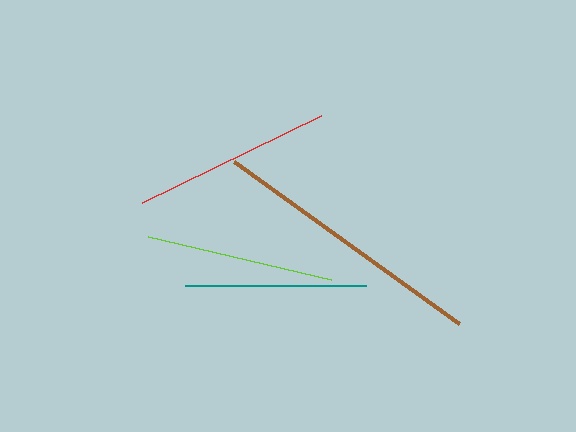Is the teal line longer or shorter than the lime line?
The lime line is longer than the teal line.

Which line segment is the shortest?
The teal line is the shortest at approximately 181 pixels.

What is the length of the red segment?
The red segment is approximately 199 pixels long.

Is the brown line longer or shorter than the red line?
The brown line is longer than the red line.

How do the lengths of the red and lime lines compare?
The red and lime lines are approximately the same length.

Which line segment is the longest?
The brown line is the longest at approximately 277 pixels.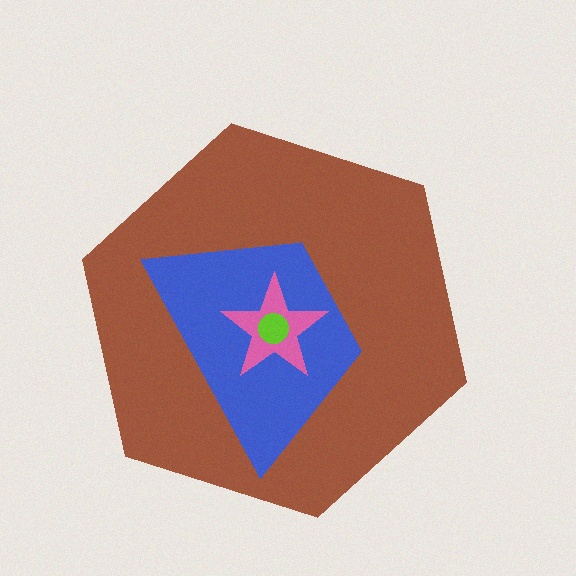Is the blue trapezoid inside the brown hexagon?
Yes.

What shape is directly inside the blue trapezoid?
The pink star.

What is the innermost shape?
The lime circle.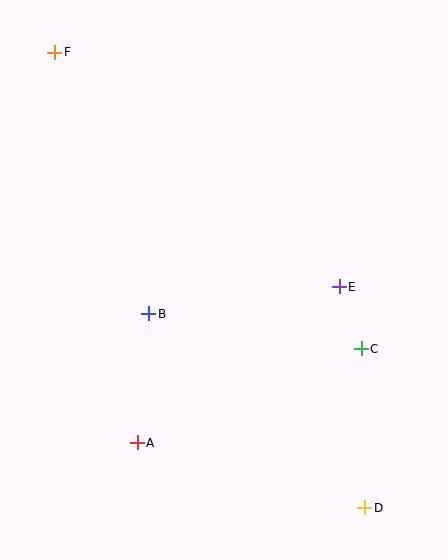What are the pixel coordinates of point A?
Point A is at (137, 443).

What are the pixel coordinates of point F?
Point F is at (55, 52).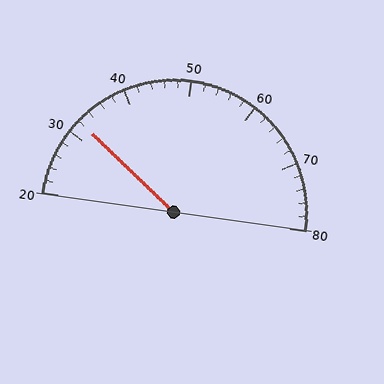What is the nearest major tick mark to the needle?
The nearest major tick mark is 30.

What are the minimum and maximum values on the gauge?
The gauge ranges from 20 to 80.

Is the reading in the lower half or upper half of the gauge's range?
The reading is in the lower half of the range (20 to 80).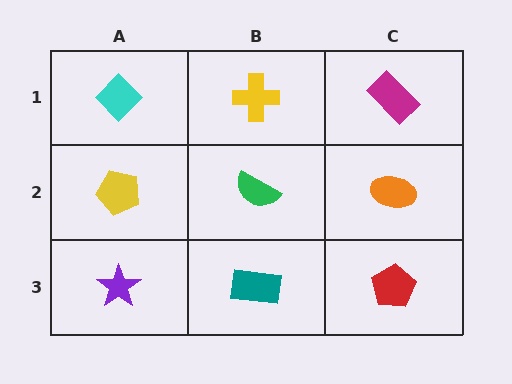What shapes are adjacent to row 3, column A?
A yellow pentagon (row 2, column A), a teal rectangle (row 3, column B).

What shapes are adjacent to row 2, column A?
A cyan diamond (row 1, column A), a purple star (row 3, column A), a green semicircle (row 2, column B).